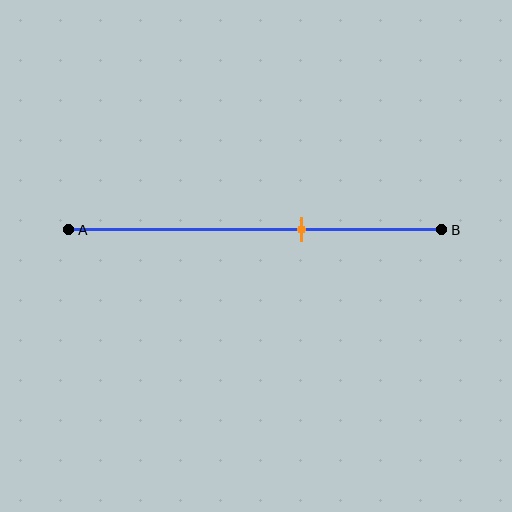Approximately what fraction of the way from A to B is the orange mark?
The orange mark is approximately 60% of the way from A to B.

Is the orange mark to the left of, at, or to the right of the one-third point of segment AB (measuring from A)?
The orange mark is to the right of the one-third point of segment AB.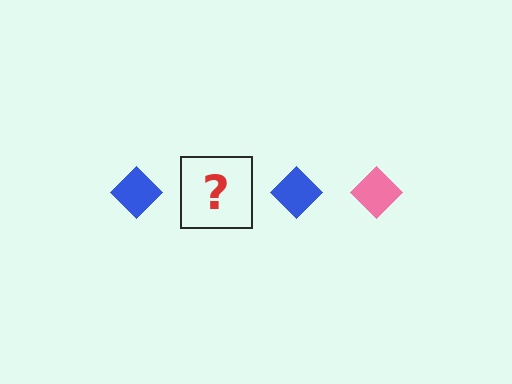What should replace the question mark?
The question mark should be replaced with a pink diamond.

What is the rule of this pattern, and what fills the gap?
The rule is that the pattern cycles through blue, pink diamonds. The gap should be filled with a pink diamond.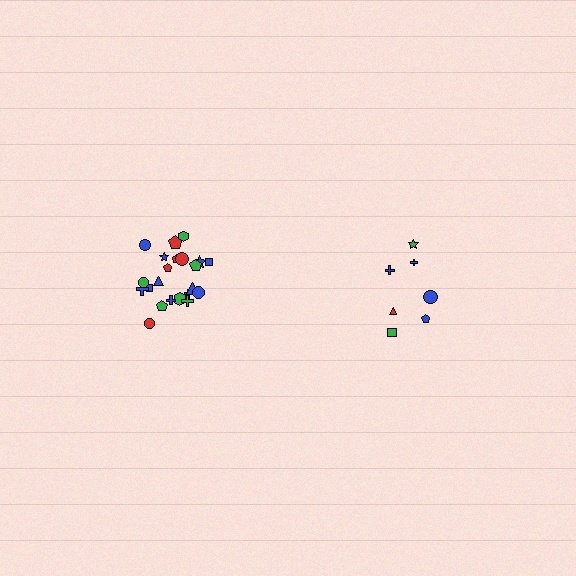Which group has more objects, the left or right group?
The left group.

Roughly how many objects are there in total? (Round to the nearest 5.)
Roughly 30 objects in total.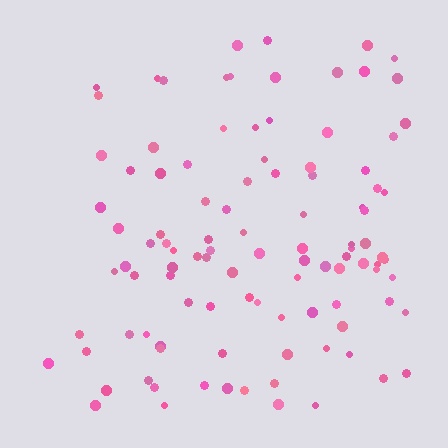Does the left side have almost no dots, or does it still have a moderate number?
Still a moderate number, just noticeably fewer than the right.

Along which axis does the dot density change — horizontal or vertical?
Horizontal.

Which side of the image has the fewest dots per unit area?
The left.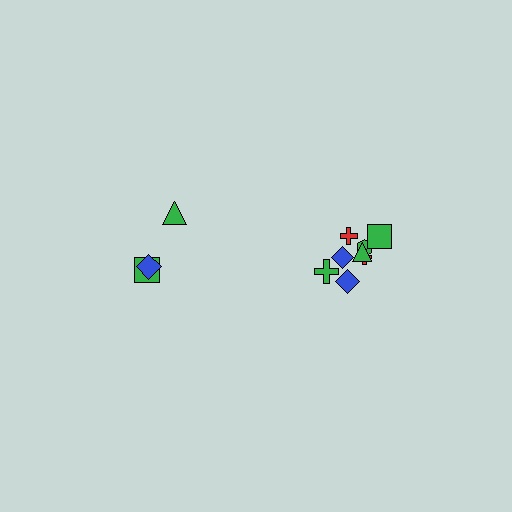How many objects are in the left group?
There are 3 objects.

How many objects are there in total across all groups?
There are 11 objects.